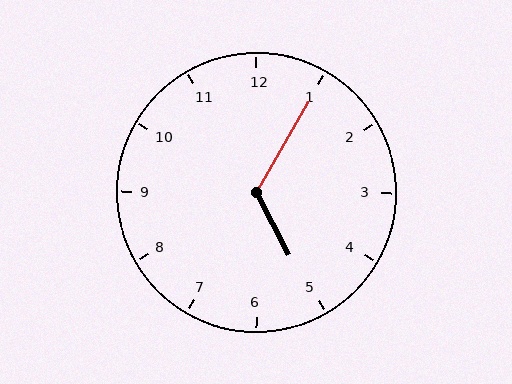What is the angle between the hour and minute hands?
Approximately 122 degrees.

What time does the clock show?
5:05.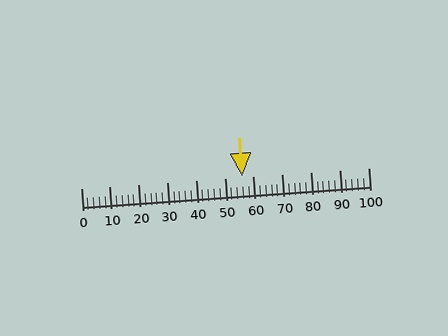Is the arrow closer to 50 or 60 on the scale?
The arrow is closer to 60.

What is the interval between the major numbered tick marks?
The major tick marks are spaced 10 units apart.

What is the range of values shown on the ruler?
The ruler shows values from 0 to 100.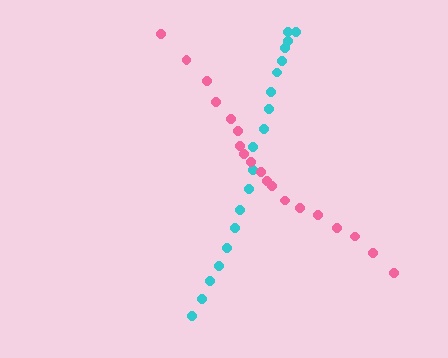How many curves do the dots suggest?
There are 2 distinct paths.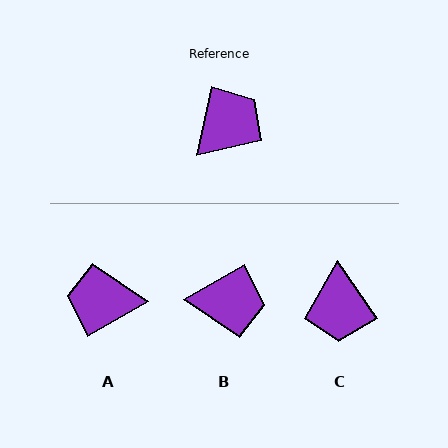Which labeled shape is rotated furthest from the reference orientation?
C, about 133 degrees away.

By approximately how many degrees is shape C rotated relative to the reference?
Approximately 133 degrees clockwise.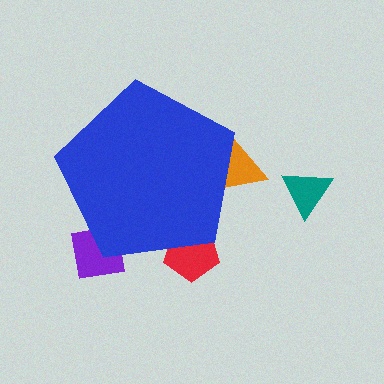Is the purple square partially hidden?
Yes, the purple square is partially hidden behind the blue pentagon.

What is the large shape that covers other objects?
A blue pentagon.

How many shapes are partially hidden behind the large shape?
3 shapes are partially hidden.